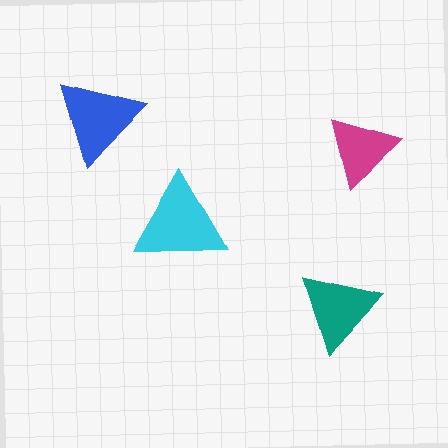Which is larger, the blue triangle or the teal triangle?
The blue one.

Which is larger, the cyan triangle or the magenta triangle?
The cyan one.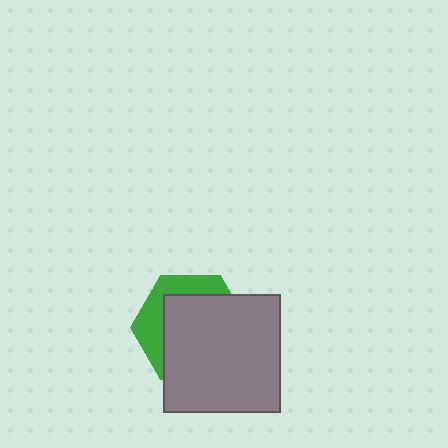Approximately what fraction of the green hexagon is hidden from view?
Roughly 68% of the green hexagon is hidden behind the gray square.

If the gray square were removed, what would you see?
You would see the complete green hexagon.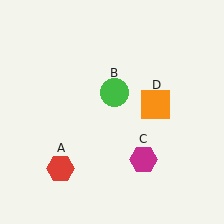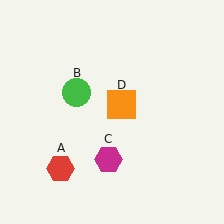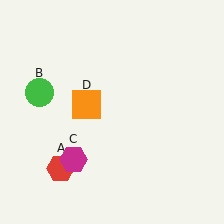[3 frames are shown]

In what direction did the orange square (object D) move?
The orange square (object D) moved left.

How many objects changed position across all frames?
3 objects changed position: green circle (object B), magenta hexagon (object C), orange square (object D).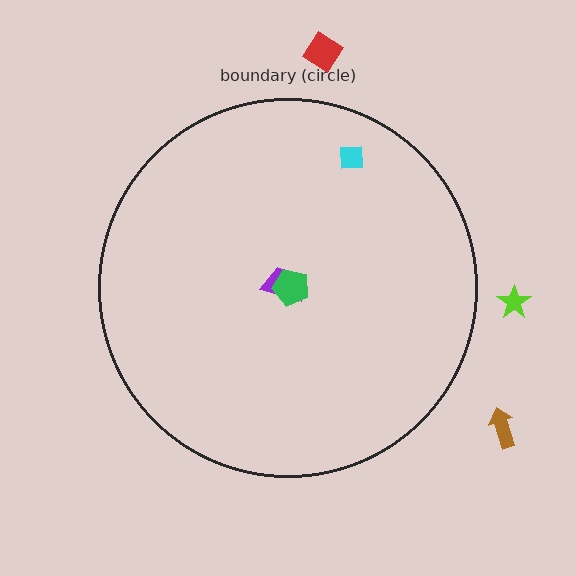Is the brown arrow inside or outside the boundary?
Outside.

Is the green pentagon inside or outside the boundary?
Inside.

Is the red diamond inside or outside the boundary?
Outside.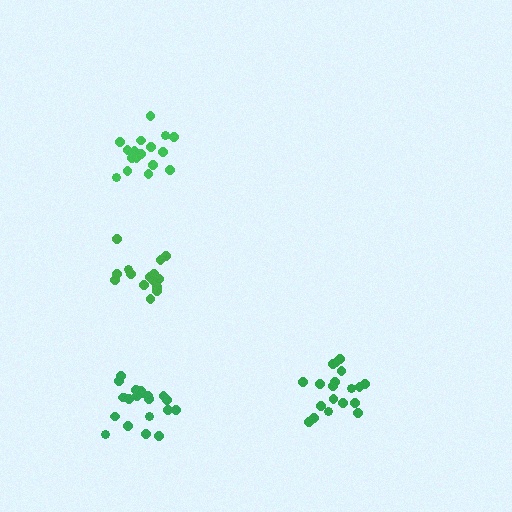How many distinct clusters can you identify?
There are 4 distinct clusters.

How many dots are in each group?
Group 1: 17 dots, Group 2: 19 dots, Group 3: 21 dots, Group 4: 15 dots (72 total).